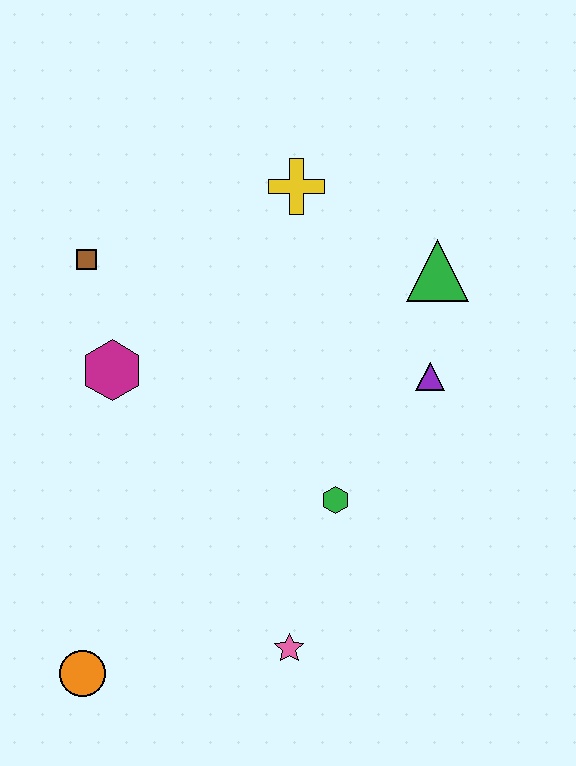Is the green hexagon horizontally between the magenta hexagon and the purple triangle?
Yes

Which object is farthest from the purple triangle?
The orange circle is farthest from the purple triangle.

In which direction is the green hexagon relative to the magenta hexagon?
The green hexagon is to the right of the magenta hexagon.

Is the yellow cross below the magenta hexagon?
No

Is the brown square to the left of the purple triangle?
Yes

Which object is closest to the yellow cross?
The green triangle is closest to the yellow cross.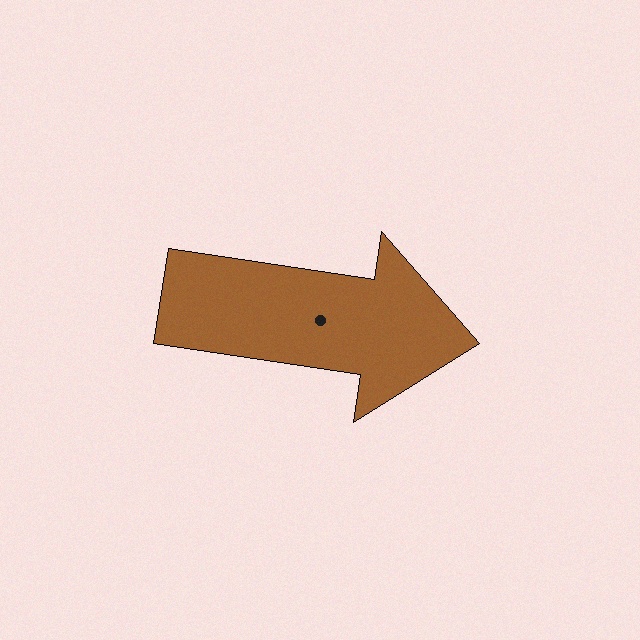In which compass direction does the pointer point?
East.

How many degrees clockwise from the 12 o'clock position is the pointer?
Approximately 98 degrees.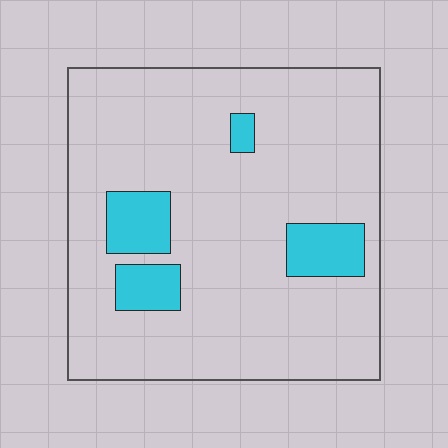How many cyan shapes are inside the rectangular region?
4.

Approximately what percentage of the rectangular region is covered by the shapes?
Approximately 15%.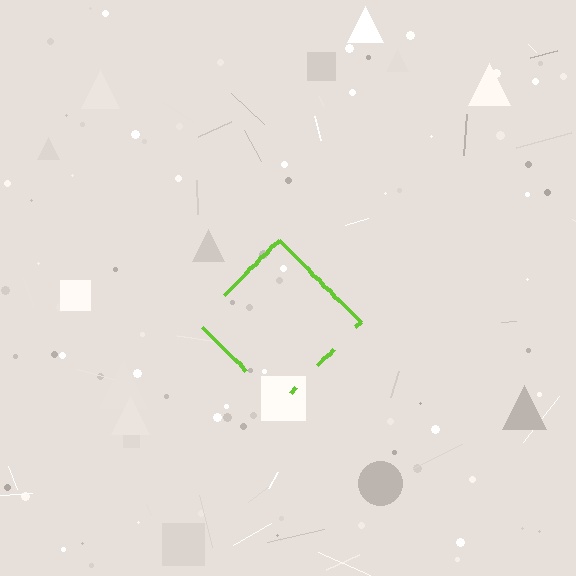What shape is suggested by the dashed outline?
The dashed outline suggests a diamond.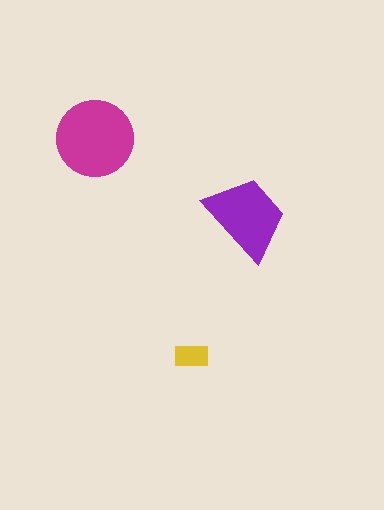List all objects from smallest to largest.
The yellow rectangle, the purple trapezoid, the magenta circle.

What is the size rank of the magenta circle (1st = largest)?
1st.